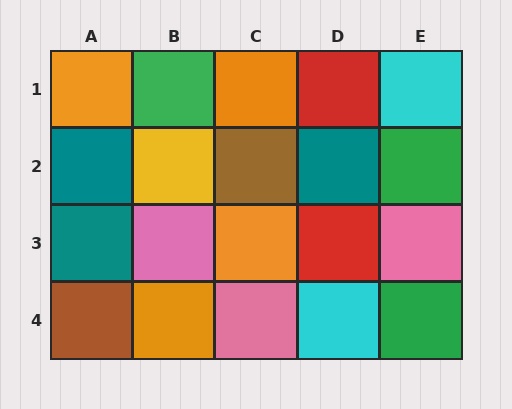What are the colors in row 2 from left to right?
Teal, yellow, brown, teal, green.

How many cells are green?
3 cells are green.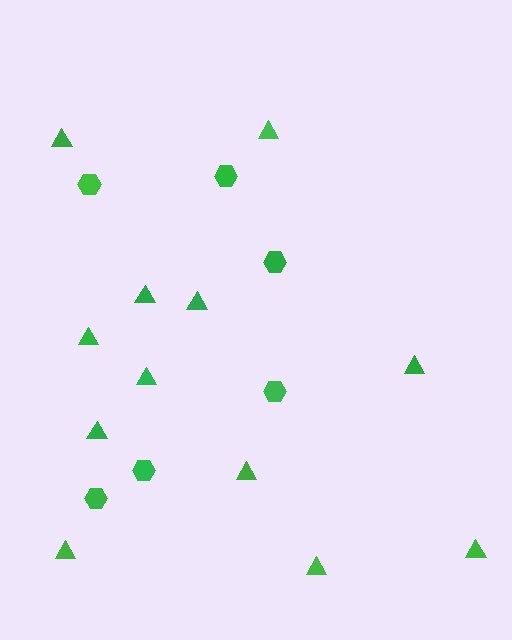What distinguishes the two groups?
There are 2 groups: one group of hexagons (6) and one group of triangles (12).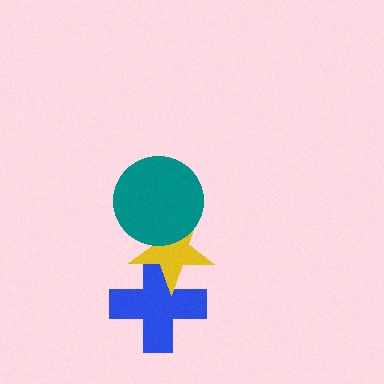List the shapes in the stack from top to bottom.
From top to bottom: the teal circle, the yellow star, the blue cross.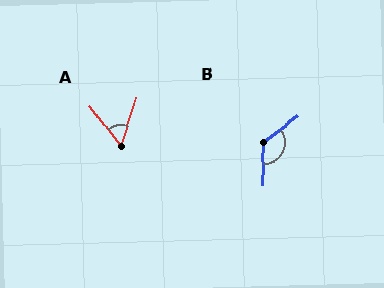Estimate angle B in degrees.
Approximately 127 degrees.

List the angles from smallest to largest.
A (56°), B (127°).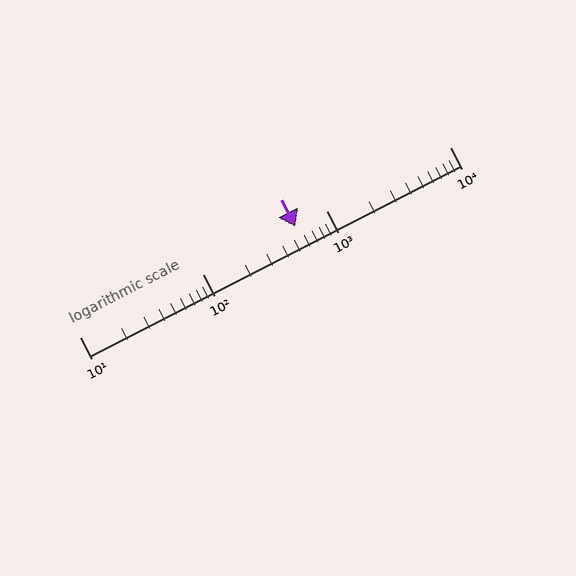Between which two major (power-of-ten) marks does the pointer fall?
The pointer is between 100 and 1000.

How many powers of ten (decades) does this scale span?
The scale spans 3 decades, from 10 to 10000.